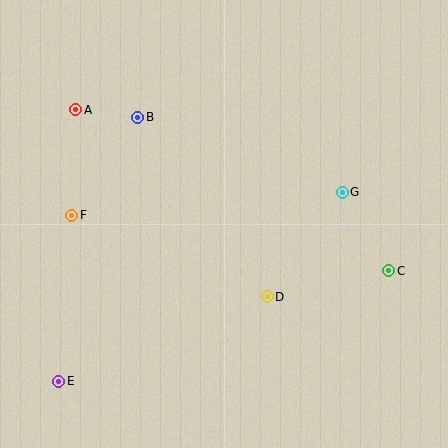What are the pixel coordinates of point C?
Point C is at (389, 271).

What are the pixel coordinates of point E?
Point E is at (59, 381).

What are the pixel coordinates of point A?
Point A is at (76, 110).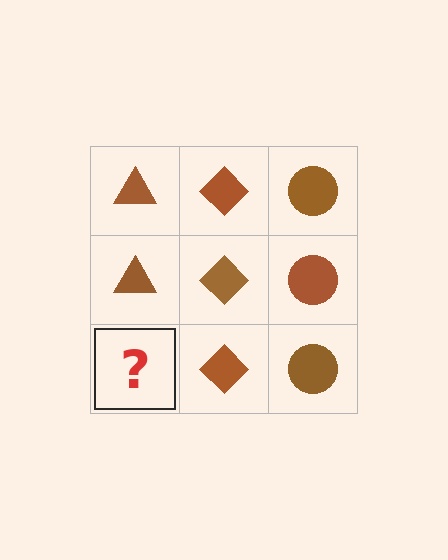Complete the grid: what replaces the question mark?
The question mark should be replaced with a brown triangle.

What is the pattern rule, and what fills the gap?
The rule is that each column has a consistent shape. The gap should be filled with a brown triangle.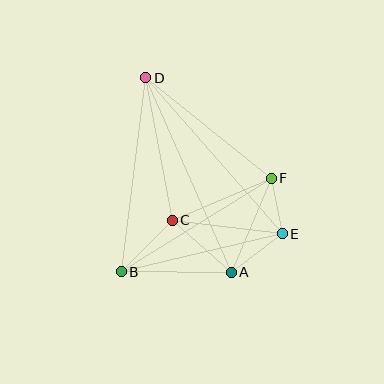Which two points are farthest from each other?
Points A and D are farthest from each other.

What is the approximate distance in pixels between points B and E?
The distance between B and E is approximately 165 pixels.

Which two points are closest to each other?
Points E and F are closest to each other.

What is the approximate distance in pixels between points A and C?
The distance between A and C is approximately 79 pixels.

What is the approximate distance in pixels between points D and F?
The distance between D and F is approximately 160 pixels.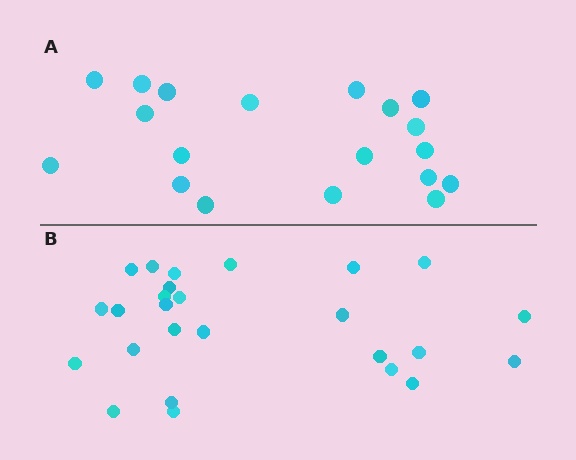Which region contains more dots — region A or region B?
Region B (the bottom region) has more dots.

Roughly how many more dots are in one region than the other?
Region B has roughly 8 or so more dots than region A.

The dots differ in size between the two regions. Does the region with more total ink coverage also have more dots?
No. Region A has more total ink coverage because its dots are larger, but region B actually contains more individual dots. Total area can be misleading — the number of items is what matters here.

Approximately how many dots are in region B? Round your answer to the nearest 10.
About 30 dots. (The exact count is 26, which rounds to 30.)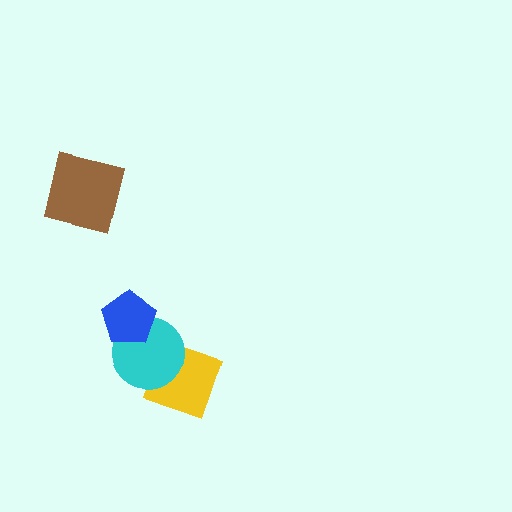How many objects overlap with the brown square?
0 objects overlap with the brown square.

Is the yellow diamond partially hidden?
Yes, it is partially covered by another shape.